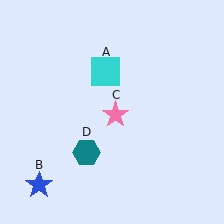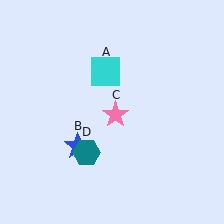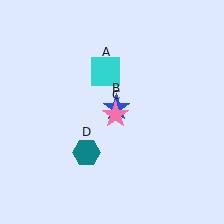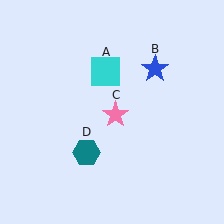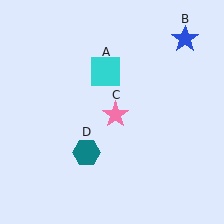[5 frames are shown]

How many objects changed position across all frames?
1 object changed position: blue star (object B).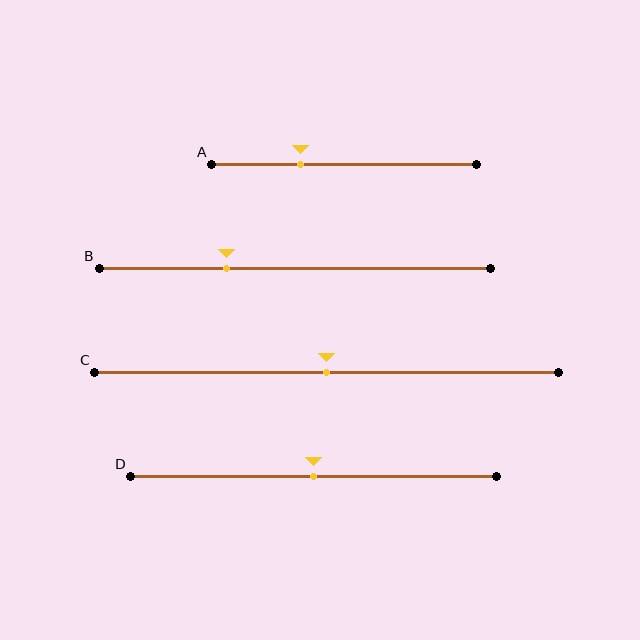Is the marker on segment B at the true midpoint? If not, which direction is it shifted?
No, the marker on segment B is shifted to the left by about 17% of the segment length.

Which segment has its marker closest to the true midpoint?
Segment C has its marker closest to the true midpoint.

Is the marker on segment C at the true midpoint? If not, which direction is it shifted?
Yes, the marker on segment C is at the true midpoint.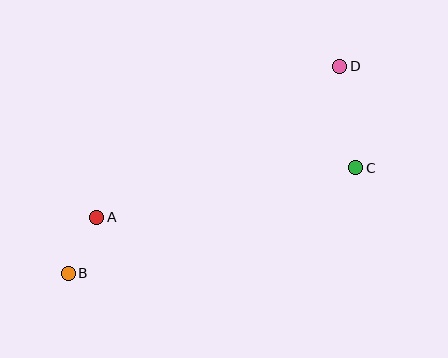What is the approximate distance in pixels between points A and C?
The distance between A and C is approximately 263 pixels.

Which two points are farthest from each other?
Points B and D are farthest from each other.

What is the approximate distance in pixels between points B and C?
The distance between B and C is approximately 306 pixels.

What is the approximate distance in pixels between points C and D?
The distance between C and D is approximately 103 pixels.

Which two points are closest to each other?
Points A and B are closest to each other.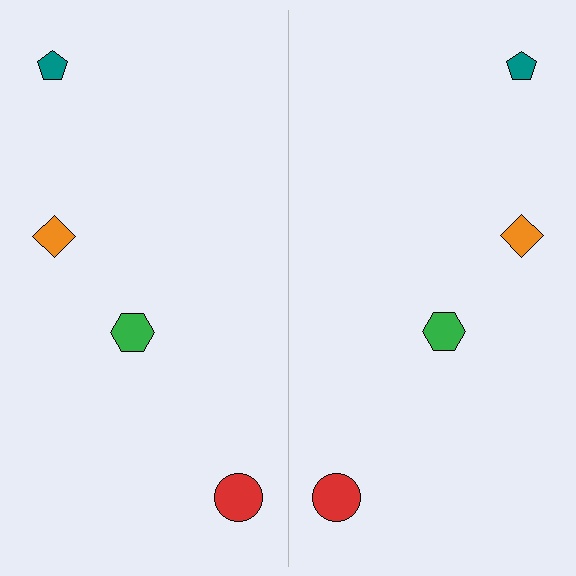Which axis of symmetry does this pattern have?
The pattern has a vertical axis of symmetry running through the center of the image.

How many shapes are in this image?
There are 8 shapes in this image.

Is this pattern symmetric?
Yes, this pattern has bilateral (reflection) symmetry.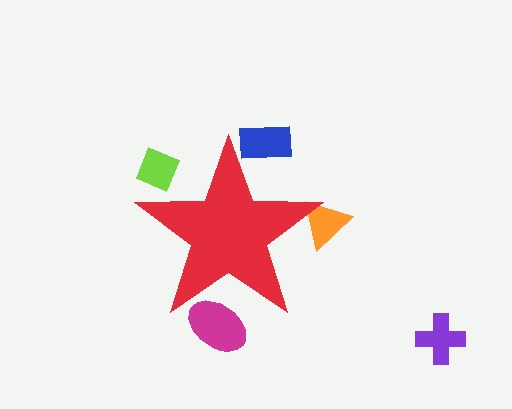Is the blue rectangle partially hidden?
Yes, the blue rectangle is partially hidden behind the red star.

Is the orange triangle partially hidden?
Yes, the orange triangle is partially hidden behind the red star.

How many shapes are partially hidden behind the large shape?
4 shapes are partially hidden.